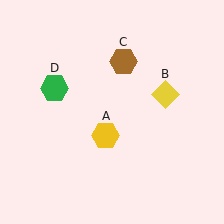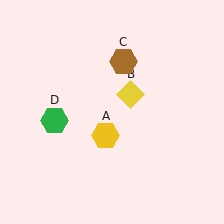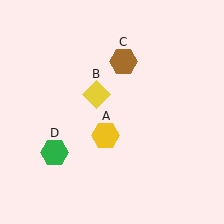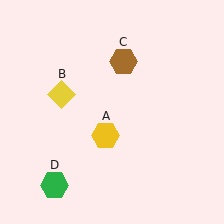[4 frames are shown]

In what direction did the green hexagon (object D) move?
The green hexagon (object D) moved down.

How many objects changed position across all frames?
2 objects changed position: yellow diamond (object B), green hexagon (object D).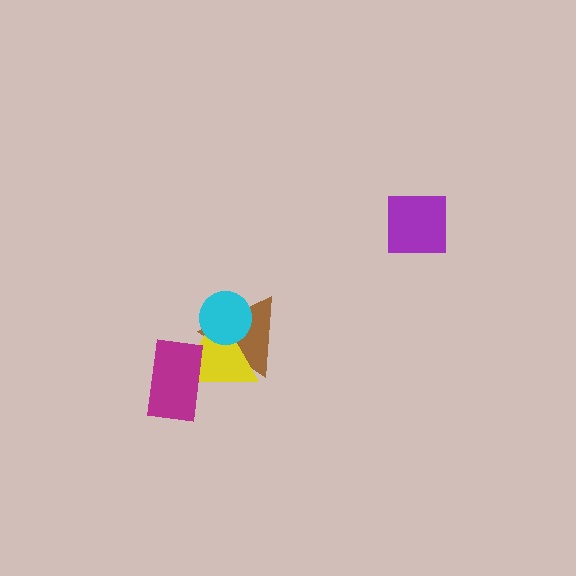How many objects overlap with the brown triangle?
2 objects overlap with the brown triangle.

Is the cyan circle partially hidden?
No, no other shape covers it.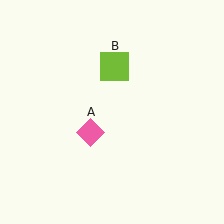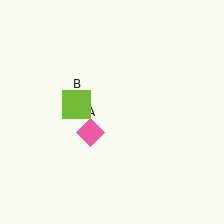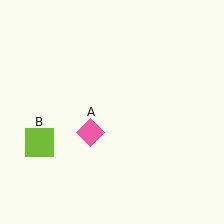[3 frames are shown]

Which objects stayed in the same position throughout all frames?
Pink diamond (object A) remained stationary.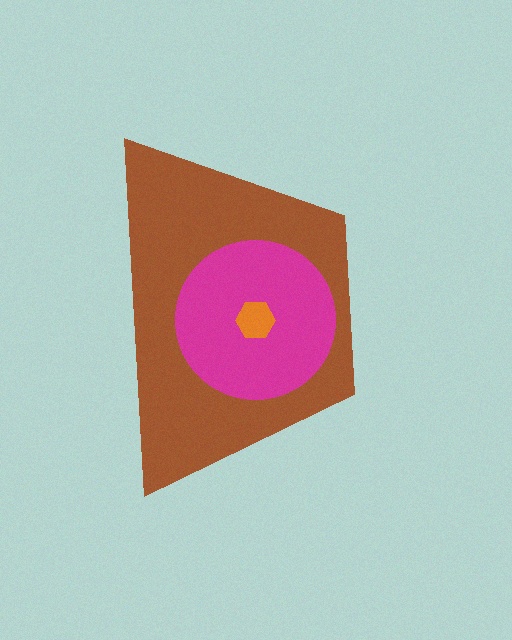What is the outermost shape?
The brown trapezoid.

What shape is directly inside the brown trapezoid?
The magenta circle.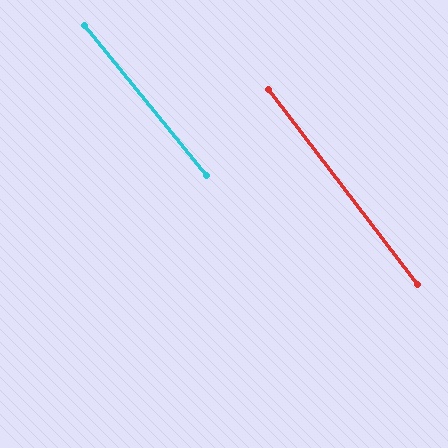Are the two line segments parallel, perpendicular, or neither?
Parallel — their directions differ by only 1.8°.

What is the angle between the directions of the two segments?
Approximately 2 degrees.